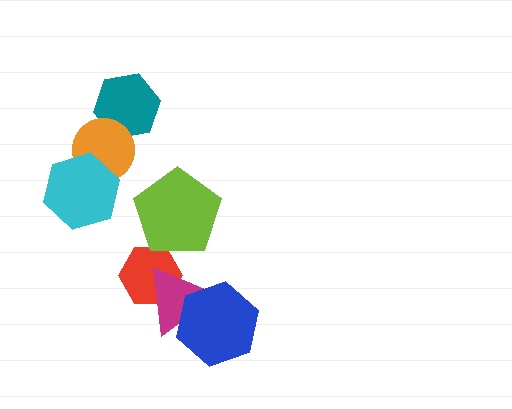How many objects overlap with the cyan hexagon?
1 object overlaps with the cyan hexagon.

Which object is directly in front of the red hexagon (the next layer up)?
The magenta triangle is directly in front of the red hexagon.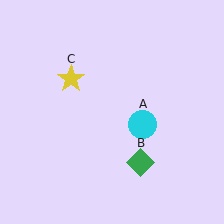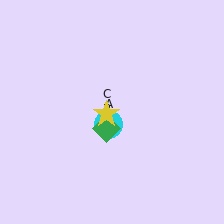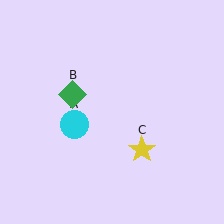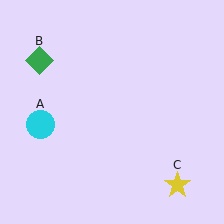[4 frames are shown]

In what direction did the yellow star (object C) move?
The yellow star (object C) moved down and to the right.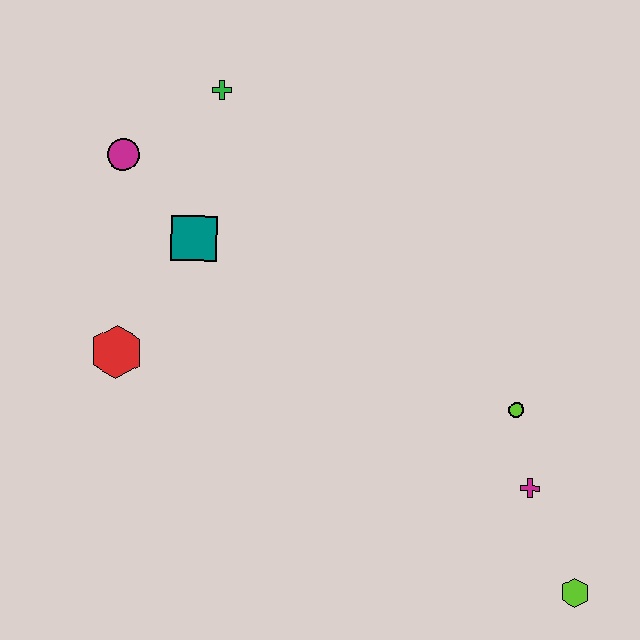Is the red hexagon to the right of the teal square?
No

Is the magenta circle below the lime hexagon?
No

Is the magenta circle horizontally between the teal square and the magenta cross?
No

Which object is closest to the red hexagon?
The teal square is closest to the red hexagon.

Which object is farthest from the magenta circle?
The lime hexagon is farthest from the magenta circle.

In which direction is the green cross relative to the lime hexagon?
The green cross is above the lime hexagon.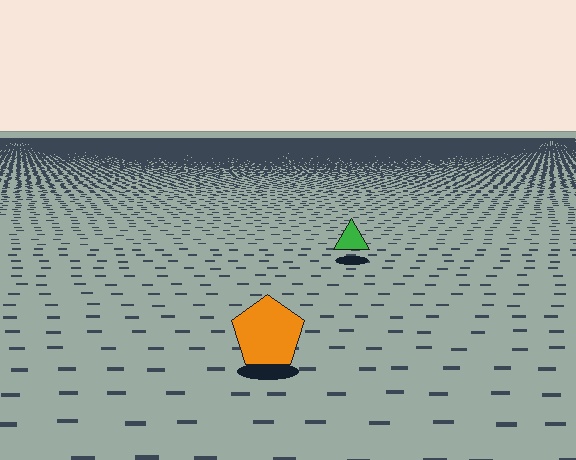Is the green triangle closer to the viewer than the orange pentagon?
No. The orange pentagon is closer — you can tell from the texture gradient: the ground texture is coarser near it.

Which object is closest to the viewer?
The orange pentagon is closest. The texture marks near it are larger and more spread out.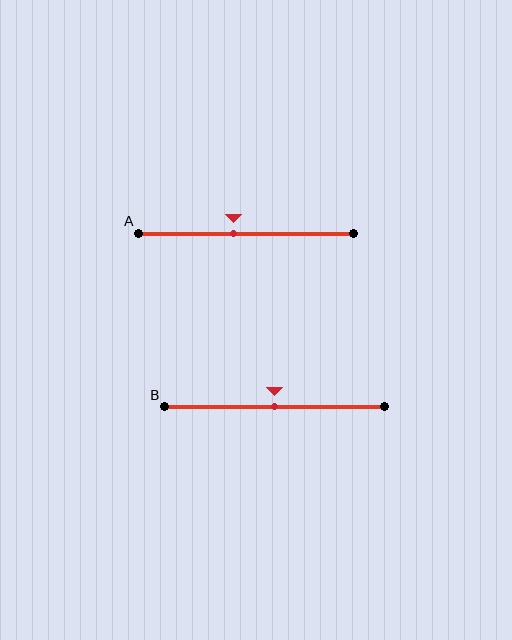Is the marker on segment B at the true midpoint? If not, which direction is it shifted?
Yes, the marker on segment B is at the true midpoint.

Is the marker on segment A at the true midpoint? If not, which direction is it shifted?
No, the marker on segment A is shifted to the left by about 6% of the segment length.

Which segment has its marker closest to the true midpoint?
Segment B has its marker closest to the true midpoint.